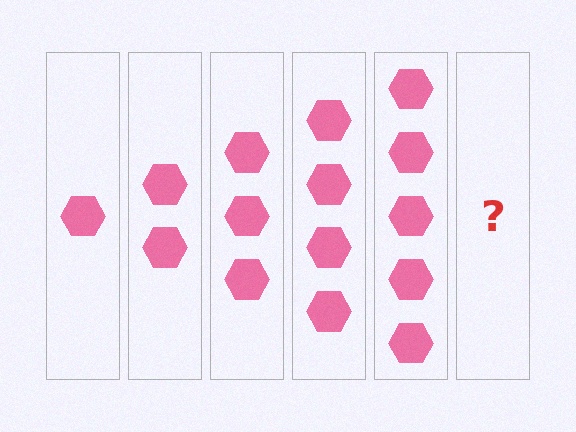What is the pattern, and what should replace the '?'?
The pattern is that each step adds one more hexagon. The '?' should be 6 hexagons.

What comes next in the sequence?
The next element should be 6 hexagons.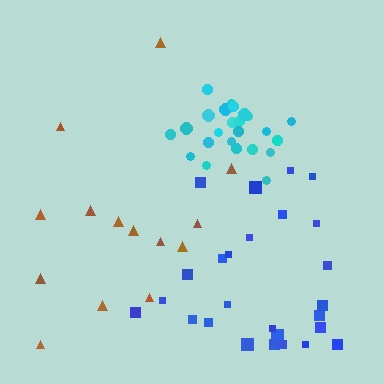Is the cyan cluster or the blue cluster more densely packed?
Cyan.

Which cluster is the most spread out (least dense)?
Brown.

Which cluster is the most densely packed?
Cyan.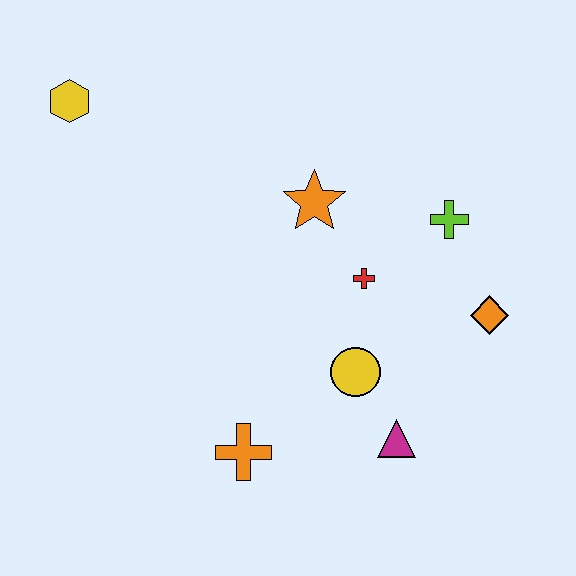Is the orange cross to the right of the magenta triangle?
No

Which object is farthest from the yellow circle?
The yellow hexagon is farthest from the yellow circle.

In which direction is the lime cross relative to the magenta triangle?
The lime cross is above the magenta triangle.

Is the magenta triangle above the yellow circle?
No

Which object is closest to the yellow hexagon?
The orange star is closest to the yellow hexagon.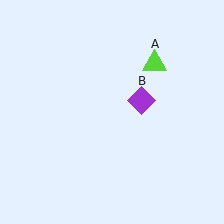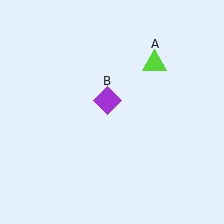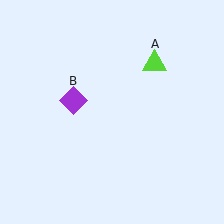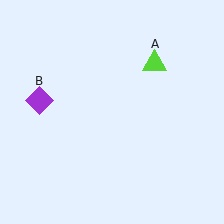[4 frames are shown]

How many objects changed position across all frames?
1 object changed position: purple diamond (object B).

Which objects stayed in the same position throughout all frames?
Lime triangle (object A) remained stationary.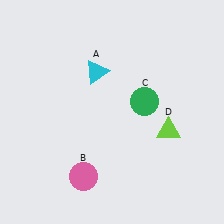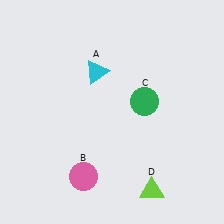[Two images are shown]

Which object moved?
The lime triangle (D) moved down.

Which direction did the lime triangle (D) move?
The lime triangle (D) moved down.